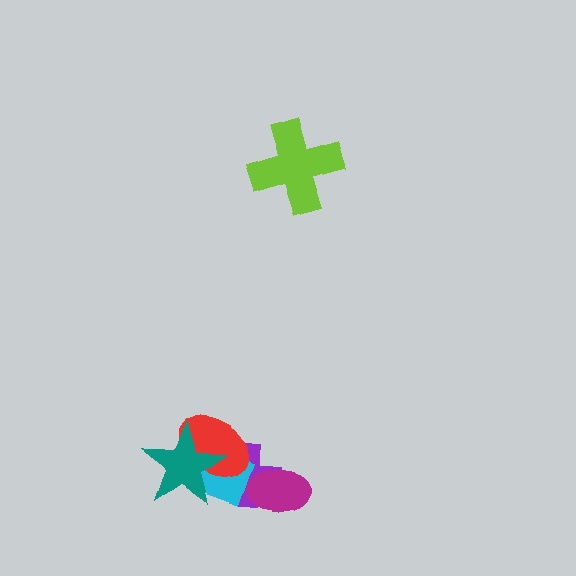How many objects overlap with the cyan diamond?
4 objects overlap with the cyan diamond.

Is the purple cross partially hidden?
Yes, it is partially covered by another shape.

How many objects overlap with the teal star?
3 objects overlap with the teal star.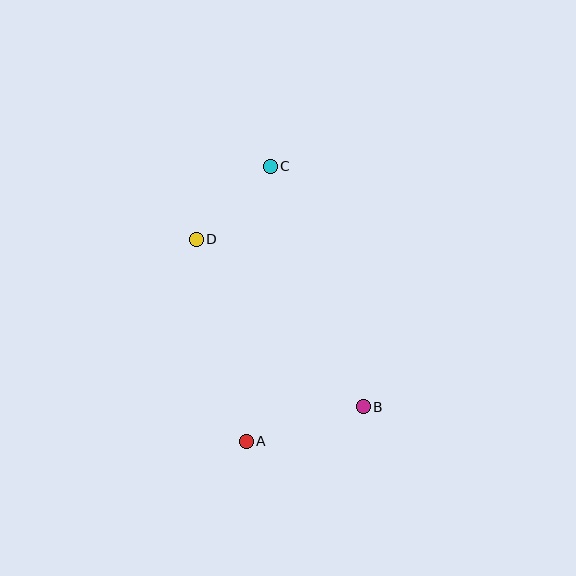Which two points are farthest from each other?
Points A and C are farthest from each other.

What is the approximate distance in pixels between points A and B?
The distance between A and B is approximately 122 pixels.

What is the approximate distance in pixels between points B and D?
The distance between B and D is approximately 237 pixels.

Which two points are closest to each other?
Points C and D are closest to each other.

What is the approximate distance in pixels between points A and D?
The distance between A and D is approximately 208 pixels.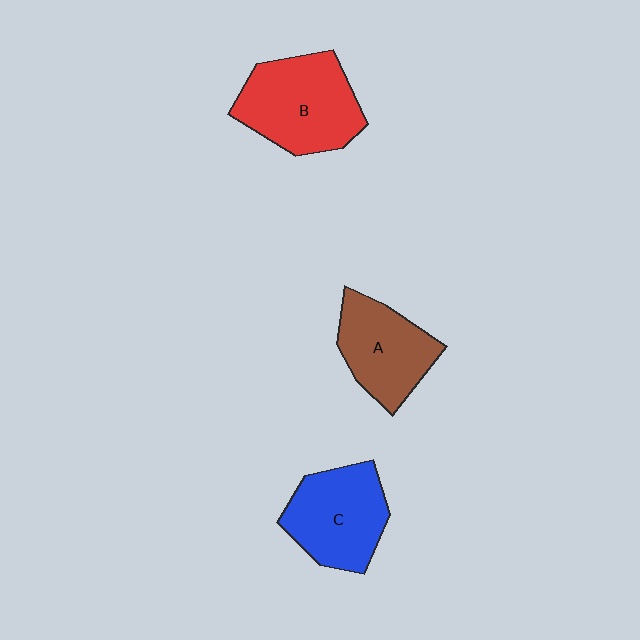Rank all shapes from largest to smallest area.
From largest to smallest: B (red), C (blue), A (brown).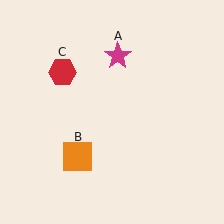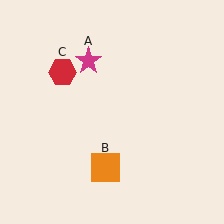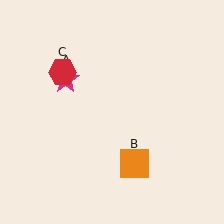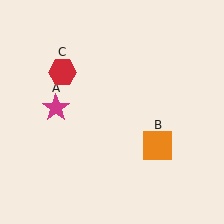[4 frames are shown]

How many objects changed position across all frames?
2 objects changed position: magenta star (object A), orange square (object B).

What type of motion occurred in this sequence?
The magenta star (object A), orange square (object B) rotated counterclockwise around the center of the scene.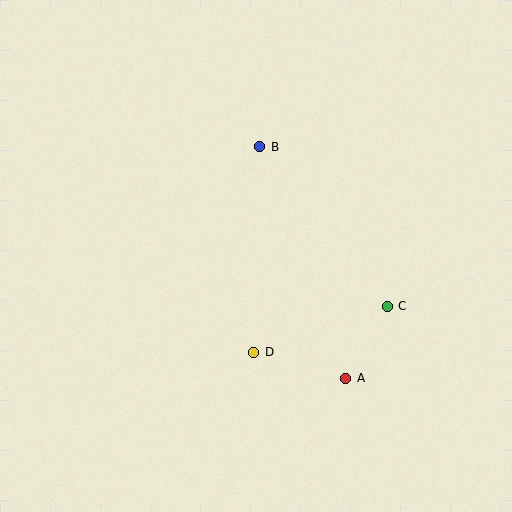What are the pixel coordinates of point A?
Point A is at (346, 378).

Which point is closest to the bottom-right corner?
Point A is closest to the bottom-right corner.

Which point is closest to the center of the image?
Point D at (254, 352) is closest to the center.